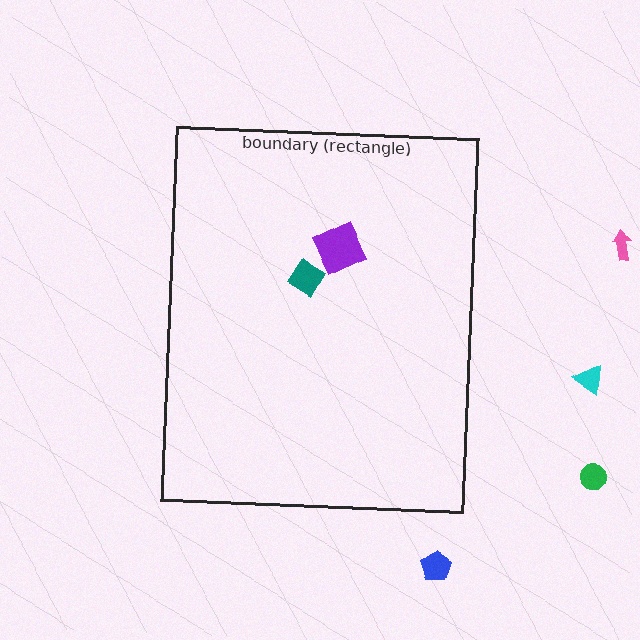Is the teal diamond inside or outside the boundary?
Inside.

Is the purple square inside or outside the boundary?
Inside.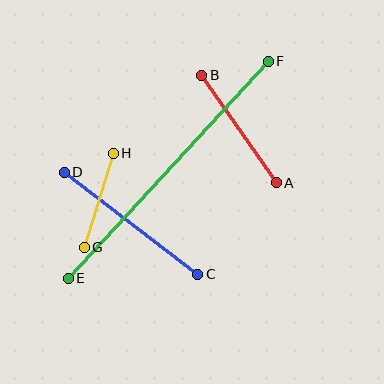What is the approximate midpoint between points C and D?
The midpoint is at approximately (131, 223) pixels.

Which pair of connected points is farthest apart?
Points E and F are farthest apart.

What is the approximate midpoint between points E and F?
The midpoint is at approximately (168, 170) pixels.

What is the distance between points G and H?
The distance is approximately 98 pixels.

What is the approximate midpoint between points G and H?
The midpoint is at approximately (99, 200) pixels.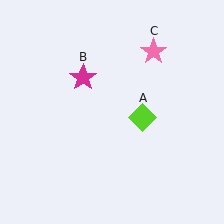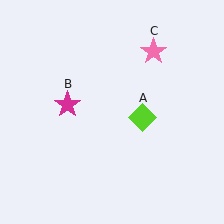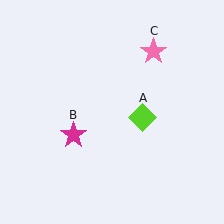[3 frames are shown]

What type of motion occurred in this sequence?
The magenta star (object B) rotated counterclockwise around the center of the scene.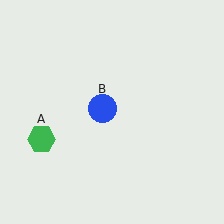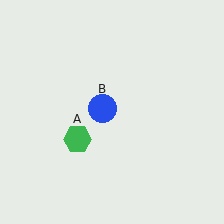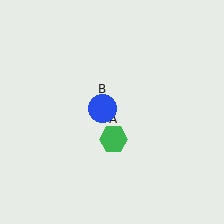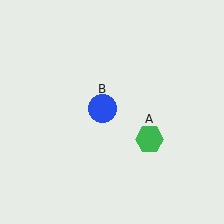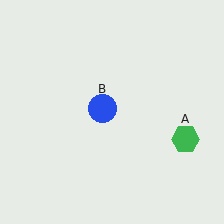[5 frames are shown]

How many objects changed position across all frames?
1 object changed position: green hexagon (object A).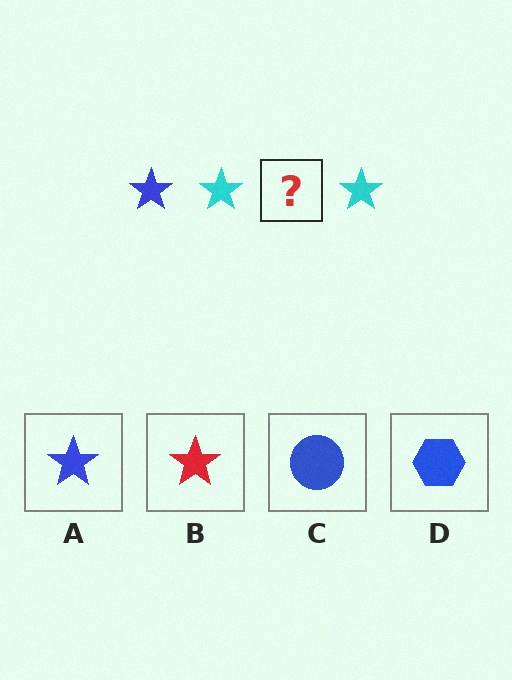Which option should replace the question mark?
Option A.